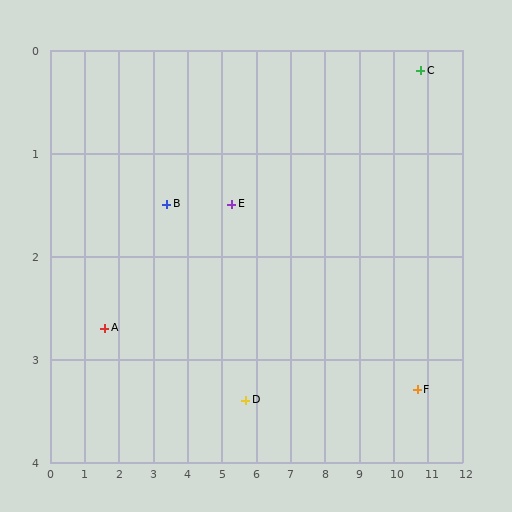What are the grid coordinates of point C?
Point C is at approximately (10.8, 0.2).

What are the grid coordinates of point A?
Point A is at approximately (1.6, 2.7).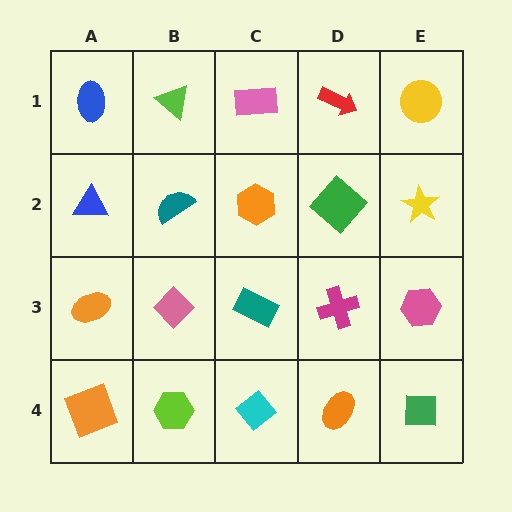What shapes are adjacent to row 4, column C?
A teal rectangle (row 3, column C), a lime hexagon (row 4, column B), an orange ellipse (row 4, column D).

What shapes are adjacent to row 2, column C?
A pink rectangle (row 1, column C), a teal rectangle (row 3, column C), a teal semicircle (row 2, column B), a green diamond (row 2, column D).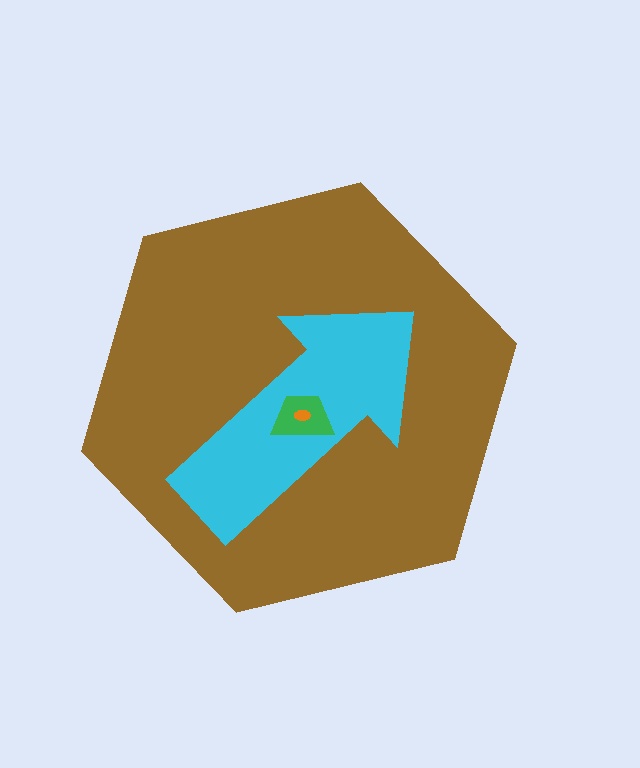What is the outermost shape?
The brown hexagon.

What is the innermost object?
The orange ellipse.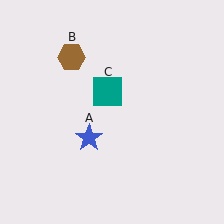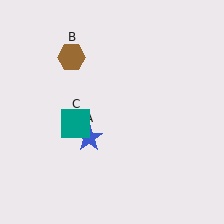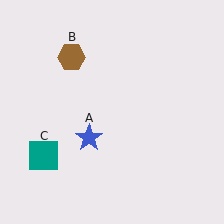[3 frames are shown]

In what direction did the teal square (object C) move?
The teal square (object C) moved down and to the left.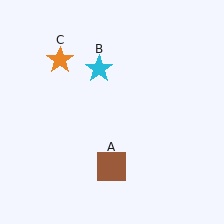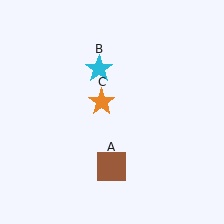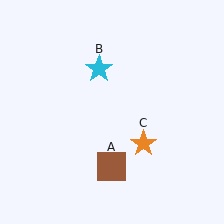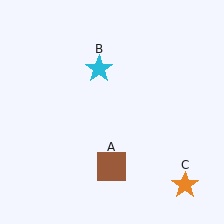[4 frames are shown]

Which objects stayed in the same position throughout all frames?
Brown square (object A) and cyan star (object B) remained stationary.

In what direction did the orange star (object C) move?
The orange star (object C) moved down and to the right.